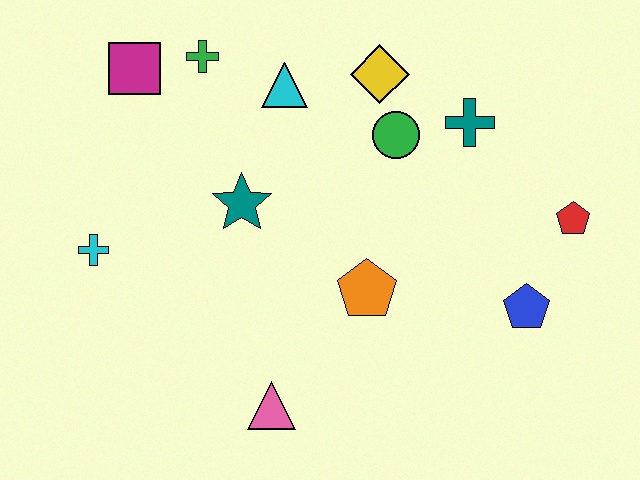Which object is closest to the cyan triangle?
The green cross is closest to the cyan triangle.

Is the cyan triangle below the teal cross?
No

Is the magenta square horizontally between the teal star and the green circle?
No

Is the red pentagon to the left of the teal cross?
No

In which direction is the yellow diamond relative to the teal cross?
The yellow diamond is to the left of the teal cross.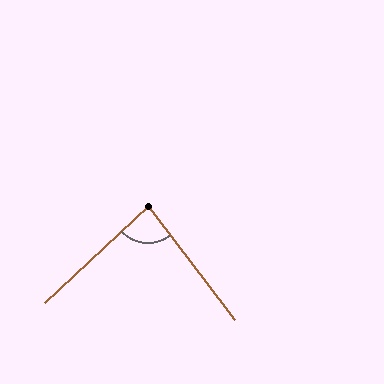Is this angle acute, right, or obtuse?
It is acute.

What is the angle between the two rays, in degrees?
Approximately 84 degrees.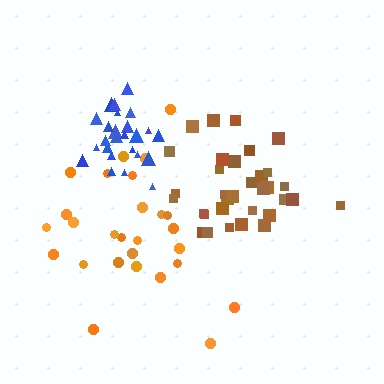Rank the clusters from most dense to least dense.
blue, brown, orange.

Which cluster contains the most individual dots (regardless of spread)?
Brown (34).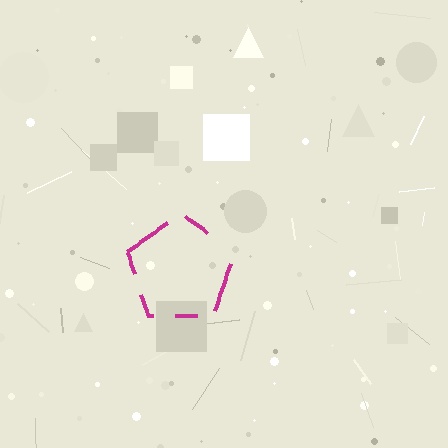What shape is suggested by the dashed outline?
The dashed outline suggests a pentagon.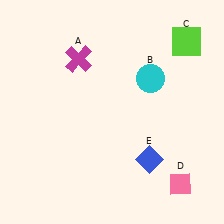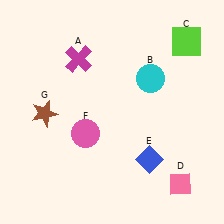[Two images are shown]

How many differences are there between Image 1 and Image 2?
There are 2 differences between the two images.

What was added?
A pink circle (F), a brown star (G) were added in Image 2.